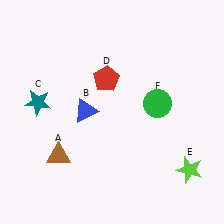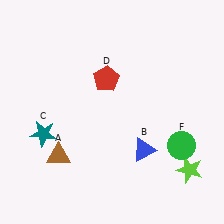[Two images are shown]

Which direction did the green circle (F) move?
The green circle (F) moved down.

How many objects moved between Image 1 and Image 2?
3 objects moved between the two images.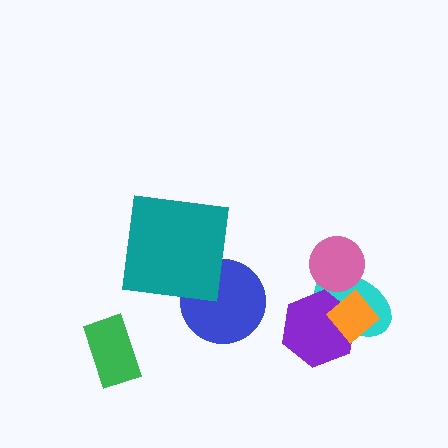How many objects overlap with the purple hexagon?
2 objects overlap with the purple hexagon.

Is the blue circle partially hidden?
Yes, it is partially covered by another shape.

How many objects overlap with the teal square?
1 object overlaps with the teal square.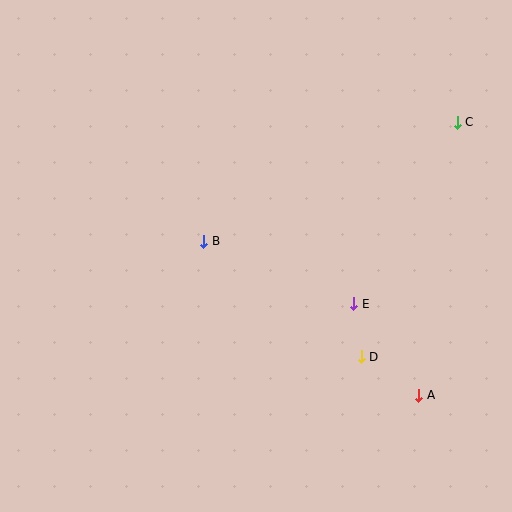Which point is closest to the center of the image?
Point B at (204, 241) is closest to the center.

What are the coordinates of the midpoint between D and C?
The midpoint between D and C is at (409, 240).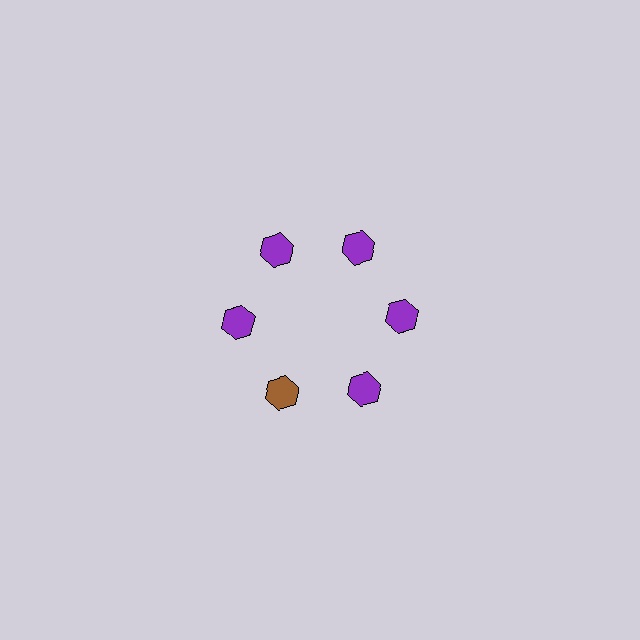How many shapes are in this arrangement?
There are 6 shapes arranged in a ring pattern.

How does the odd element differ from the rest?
It has a different color: brown instead of purple.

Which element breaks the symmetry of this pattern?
The brown hexagon at roughly the 7 o'clock position breaks the symmetry. All other shapes are purple hexagons.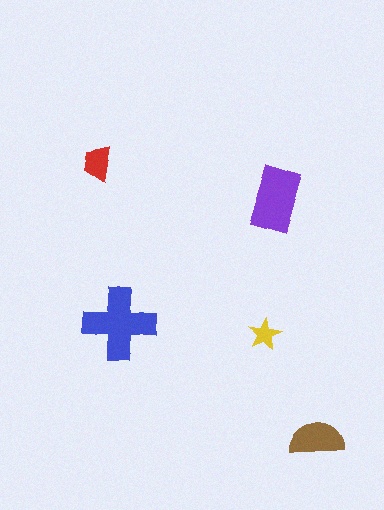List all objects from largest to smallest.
The blue cross, the purple rectangle, the brown semicircle, the red trapezoid, the yellow star.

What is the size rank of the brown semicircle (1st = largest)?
3rd.